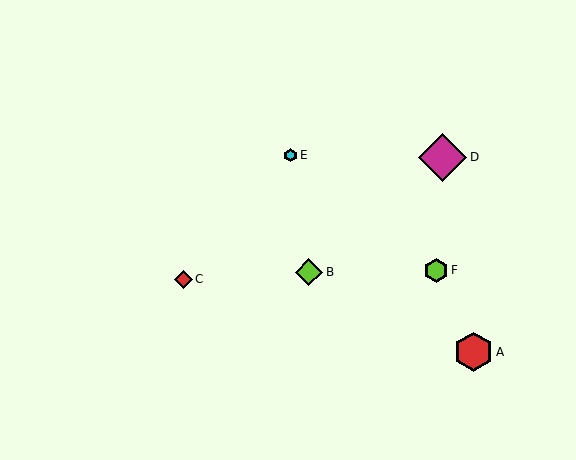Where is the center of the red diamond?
The center of the red diamond is at (183, 279).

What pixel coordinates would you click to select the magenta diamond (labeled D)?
Click at (443, 157) to select the magenta diamond D.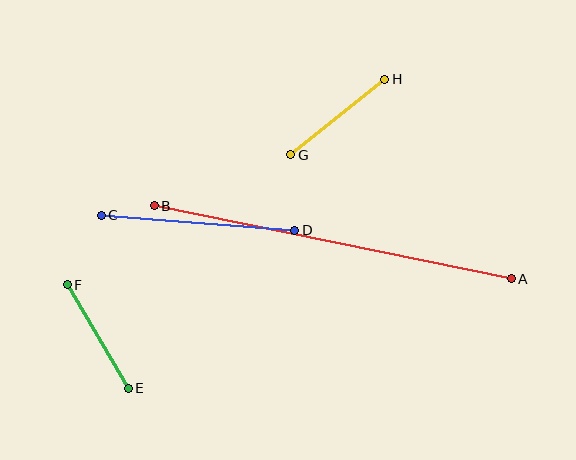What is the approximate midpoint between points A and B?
The midpoint is at approximately (333, 242) pixels.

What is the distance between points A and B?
The distance is approximately 364 pixels.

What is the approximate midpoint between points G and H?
The midpoint is at approximately (338, 117) pixels.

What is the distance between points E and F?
The distance is approximately 121 pixels.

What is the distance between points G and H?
The distance is approximately 120 pixels.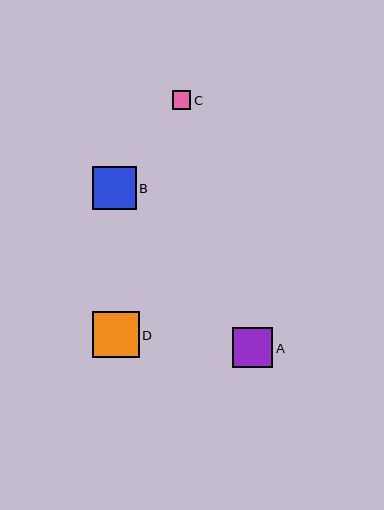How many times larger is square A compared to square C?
Square A is approximately 2.2 times the size of square C.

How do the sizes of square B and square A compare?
Square B and square A are approximately the same size.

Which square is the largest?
Square D is the largest with a size of approximately 46 pixels.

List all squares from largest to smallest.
From largest to smallest: D, B, A, C.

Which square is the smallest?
Square C is the smallest with a size of approximately 18 pixels.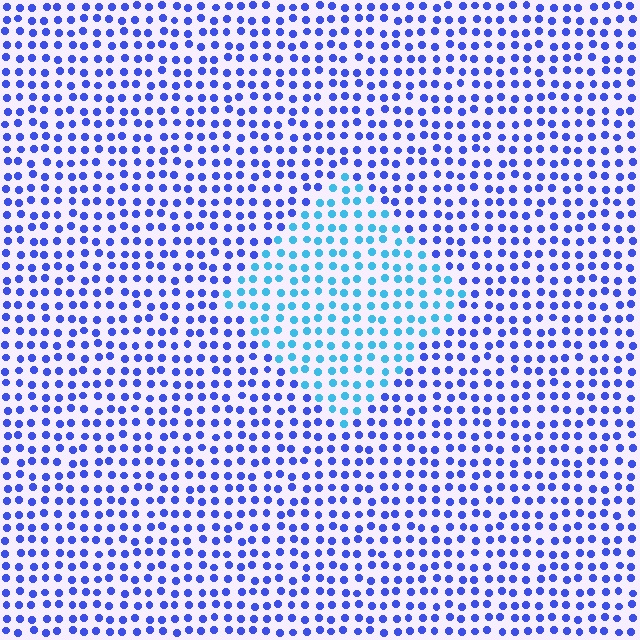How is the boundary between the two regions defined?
The boundary is defined purely by a slight shift in hue (about 40 degrees). Spacing, size, and orientation are identical on both sides.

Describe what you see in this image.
The image is filled with small blue elements in a uniform arrangement. A diamond-shaped region is visible where the elements are tinted to a slightly different hue, forming a subtle color boundary.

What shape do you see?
I see a diamond.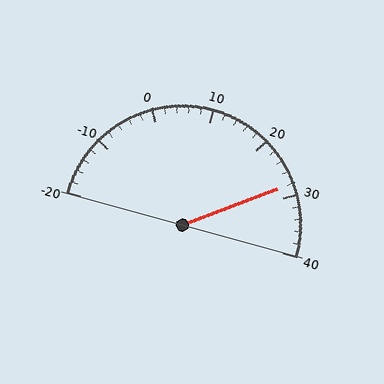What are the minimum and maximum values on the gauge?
The gauge ranges from -20 to 40.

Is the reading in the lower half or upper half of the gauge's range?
The reading is in the upper half of the range (-20 to 40).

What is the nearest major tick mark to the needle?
The nearest major tick mark is 30.